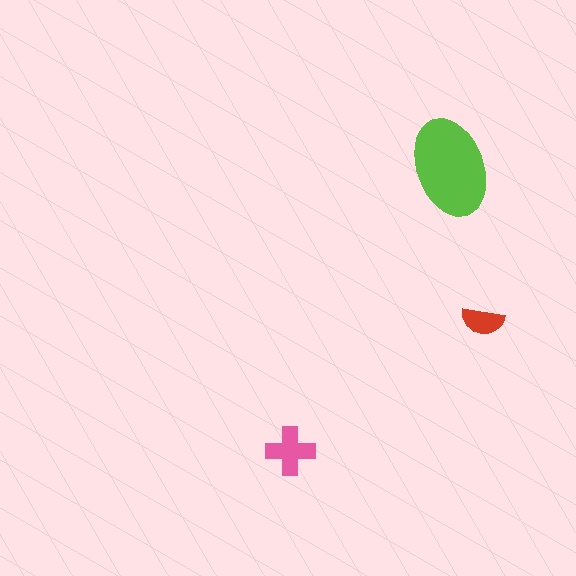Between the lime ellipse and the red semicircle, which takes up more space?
The lime ellipse.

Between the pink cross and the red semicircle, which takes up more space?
The pink cross.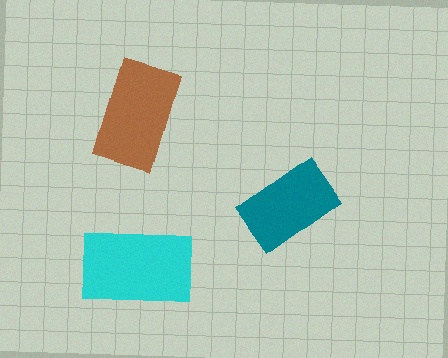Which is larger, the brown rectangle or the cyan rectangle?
The cyan one.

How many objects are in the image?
There are 3 objects in the image.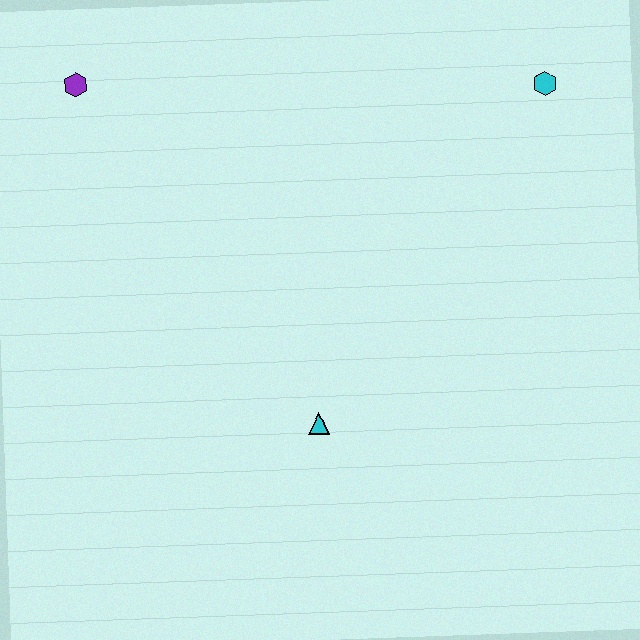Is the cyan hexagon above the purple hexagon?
No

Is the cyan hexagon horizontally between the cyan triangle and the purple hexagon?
No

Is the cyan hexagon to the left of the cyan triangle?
No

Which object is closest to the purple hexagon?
The cyan triangle is closest to the purple hexagon.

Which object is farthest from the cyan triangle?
The purple hexagon is farthest from the cyan triangle.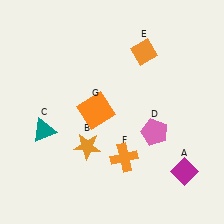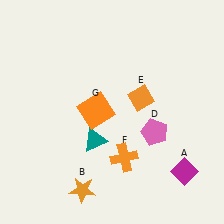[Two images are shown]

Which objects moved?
The objects that moved are: the orange star (B), the teal triangle (C), the orange diamond (E).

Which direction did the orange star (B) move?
The orange star (B) moved down.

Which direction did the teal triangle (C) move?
The teal triangle (C) moved right.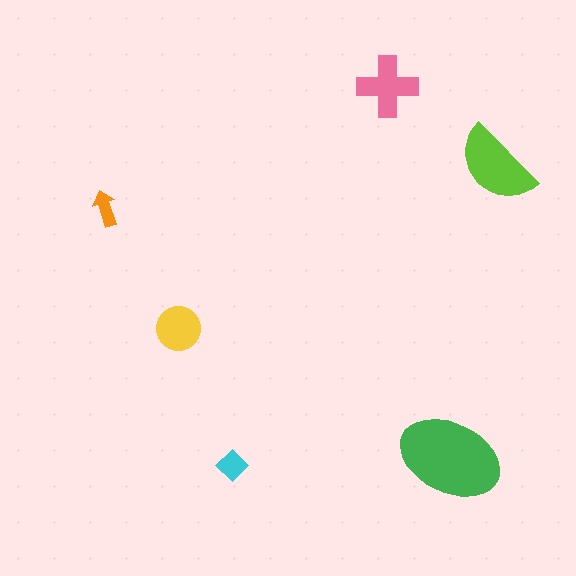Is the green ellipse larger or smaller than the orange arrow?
Larger.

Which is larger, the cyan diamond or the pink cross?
The pink cross.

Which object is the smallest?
The orange arrow.